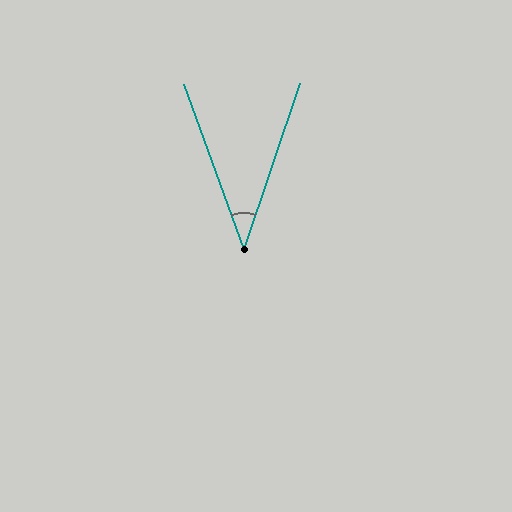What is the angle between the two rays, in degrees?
Approximately 39 degrees.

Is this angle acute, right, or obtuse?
It is acute.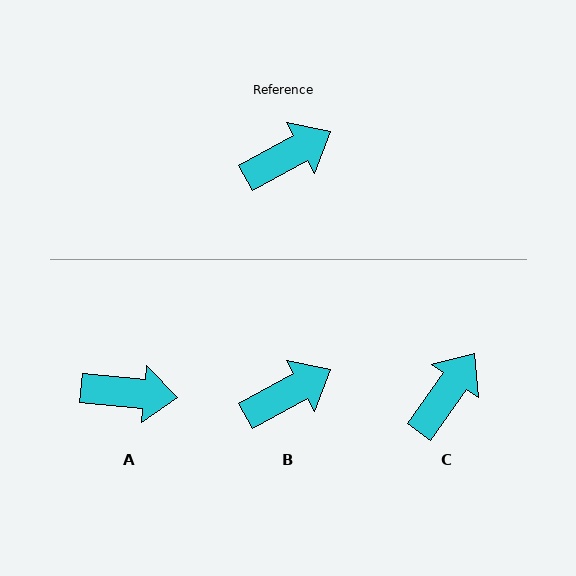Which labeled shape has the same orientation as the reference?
B.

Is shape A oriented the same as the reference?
No, it is off by about 34 degrees.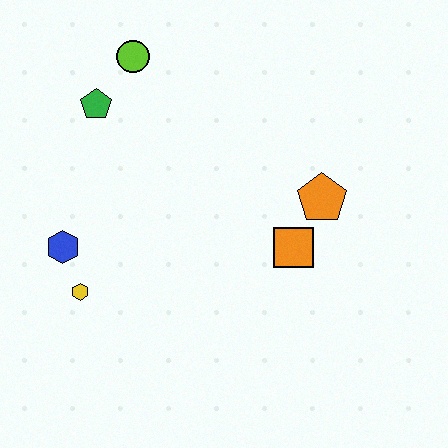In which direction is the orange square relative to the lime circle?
The orange square is below the lime circle.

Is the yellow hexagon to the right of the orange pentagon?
No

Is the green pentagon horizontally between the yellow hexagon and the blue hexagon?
No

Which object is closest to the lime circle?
The green pentagon is closest to the lime circle.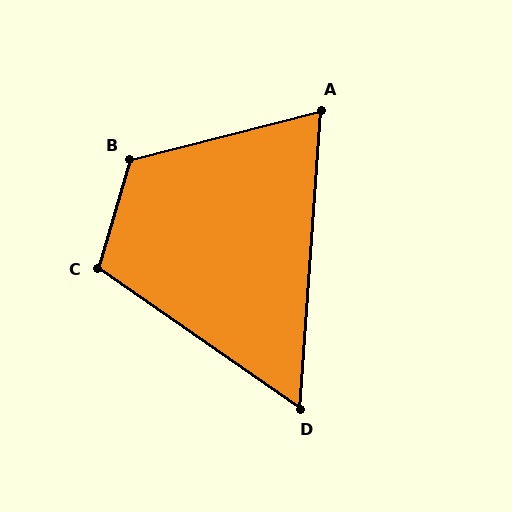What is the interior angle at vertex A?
Approximately 72 degrees (acute).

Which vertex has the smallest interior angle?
D, at approximately 59 degrees.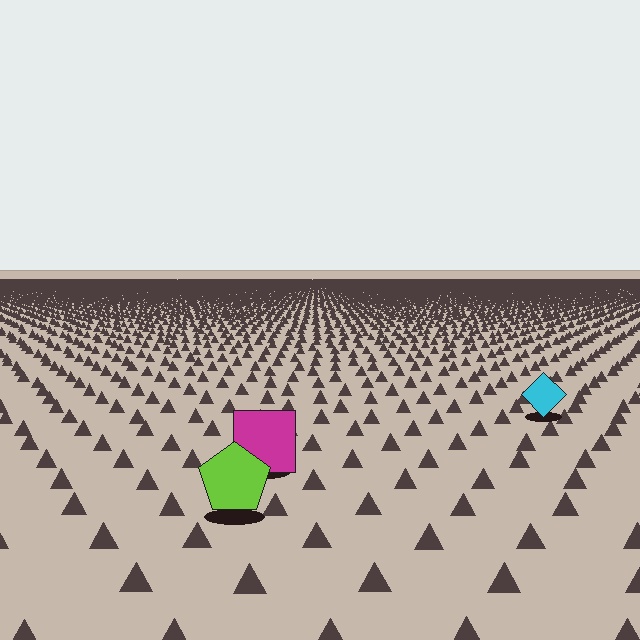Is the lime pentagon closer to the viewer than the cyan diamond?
Yes. The lime pentagon is closer — you can tell from the texture gradient: the ground texture is coarser near it.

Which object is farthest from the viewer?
The cyan diamond is farthest from the viewer. It appears smaller and the ground texture around it is denser.